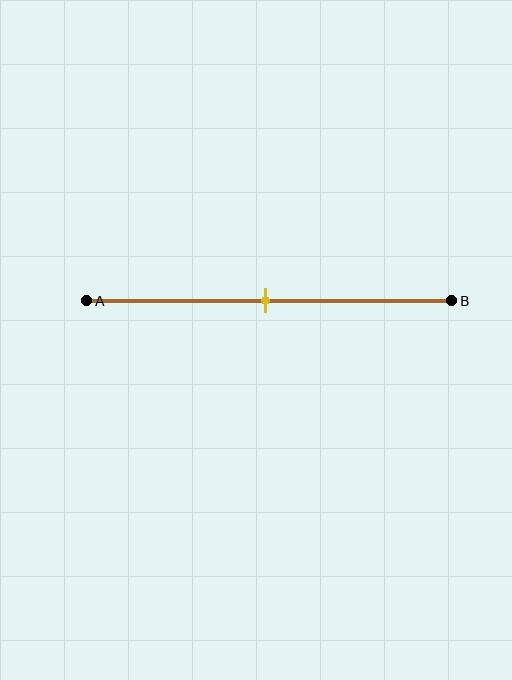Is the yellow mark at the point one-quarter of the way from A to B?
No, the mark is at about 50% from A, not at the 25% one-quarter point.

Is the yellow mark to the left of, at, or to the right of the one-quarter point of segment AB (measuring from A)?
The yellow mark is to the right of the one-quarter point of segment AB.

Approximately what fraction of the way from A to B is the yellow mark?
The yellow mark is approximately 50% of the way from A to B.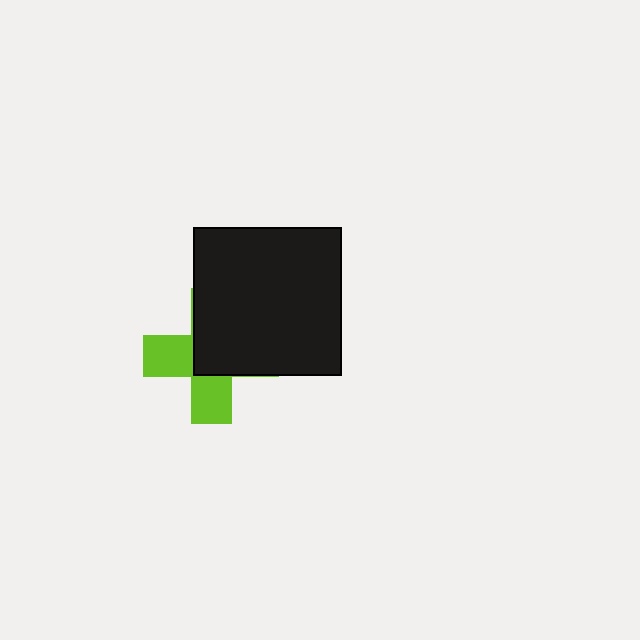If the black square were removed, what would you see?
You would see the complete lime cross.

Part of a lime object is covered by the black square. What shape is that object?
It is a cross.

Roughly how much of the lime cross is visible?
A small part of it is visible (roughly 44%).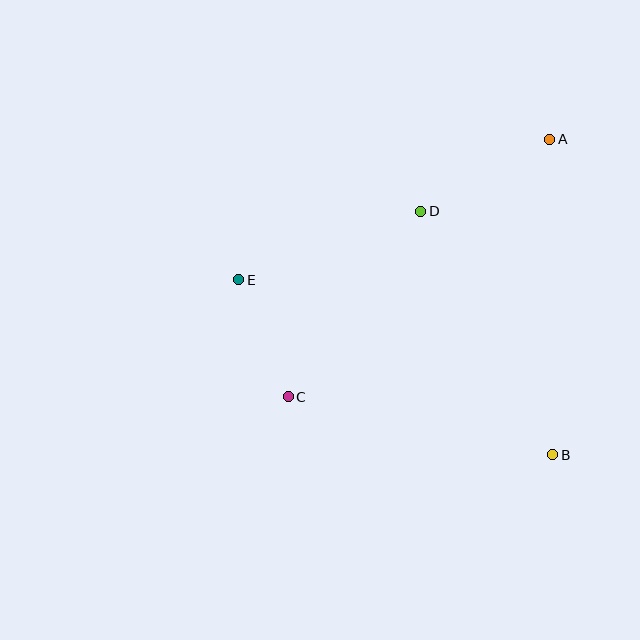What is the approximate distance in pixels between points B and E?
The distance between B and E is approximately 359 pixels.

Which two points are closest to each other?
Points C and E are closest to each other.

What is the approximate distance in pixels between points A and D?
The distance between A and D is approximately 148 pixels.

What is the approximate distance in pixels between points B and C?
The distance between B and C is approximately 271 pixels.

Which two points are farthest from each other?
Points A and C are farthest from each other.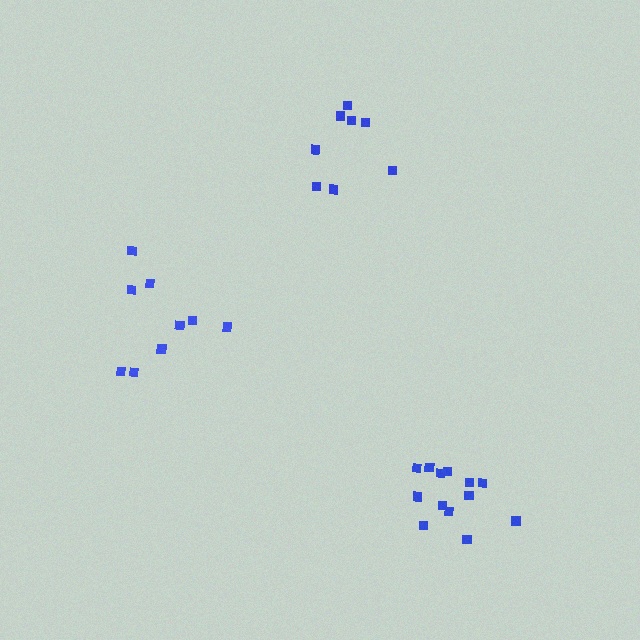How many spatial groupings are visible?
There are 3 spatial groupings.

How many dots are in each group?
Group 1: 9 dots, Group 2: 8 dots, Group 3: 13 dots (30 total).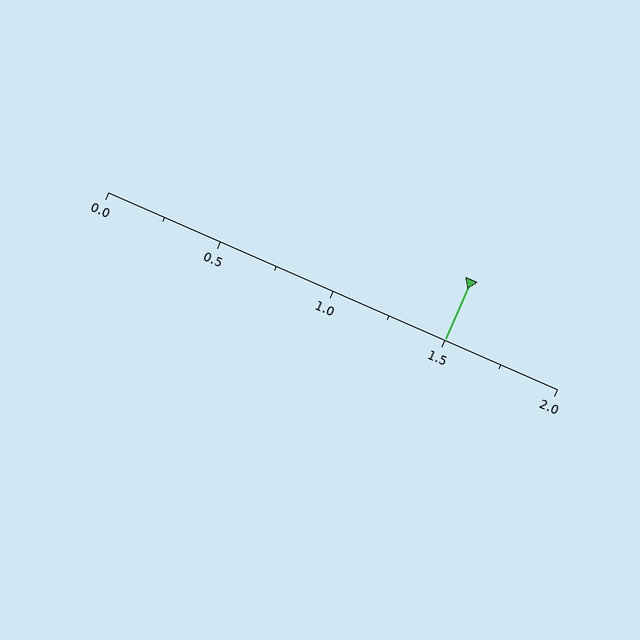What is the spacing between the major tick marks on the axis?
The major ticks are spaced 0.5 apart.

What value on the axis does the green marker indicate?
The marker indicates approximately 1.5.